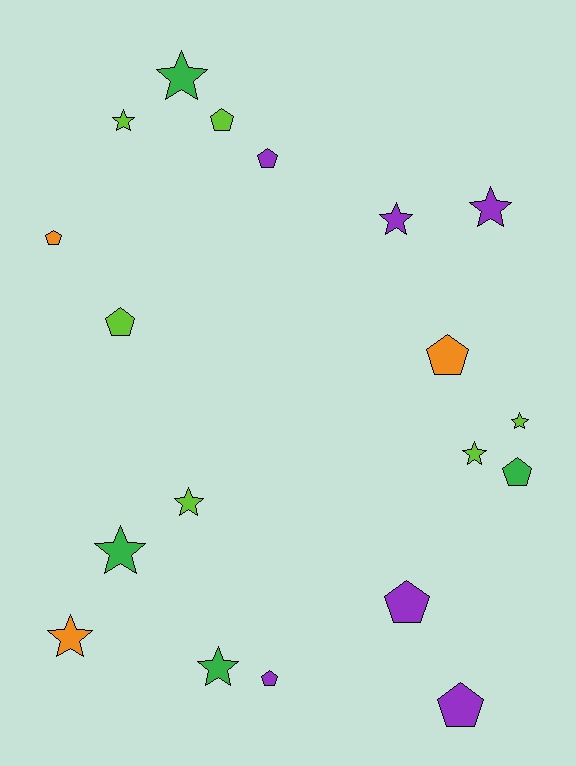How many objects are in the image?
There are 19 objects.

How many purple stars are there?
There are 2 purple stars.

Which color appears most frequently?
Lime, with 6 objects.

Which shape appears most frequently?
Star, with 10 objects.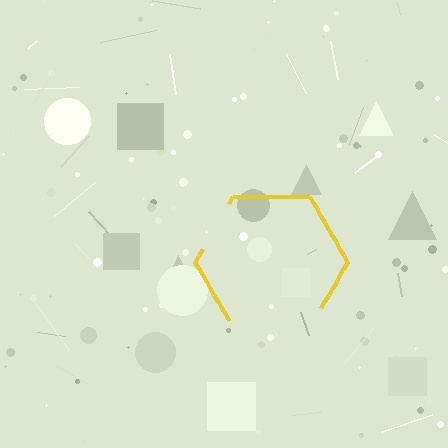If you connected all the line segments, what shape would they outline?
They would outline a hexagon.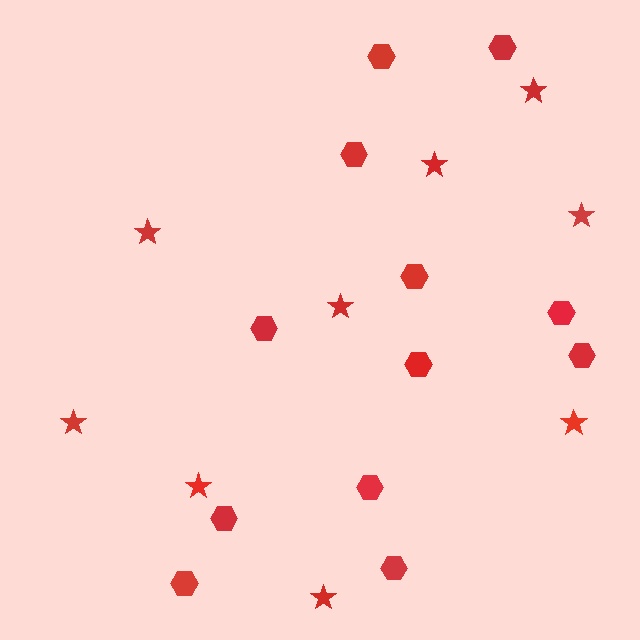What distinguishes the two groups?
There are 2 groups: one group of hexagons (12) and one group of stars (9).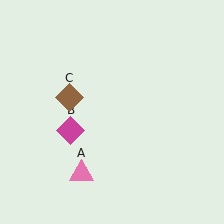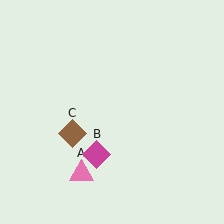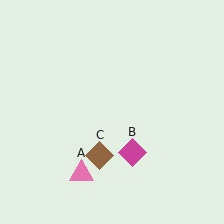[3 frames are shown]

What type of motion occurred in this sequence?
The magenta diamond (object B), brown diamond (object C) rotated counterclockwise around the center of the scene.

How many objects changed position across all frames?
2 objects changed position: magenta diamond (object B), brown diamond (object C).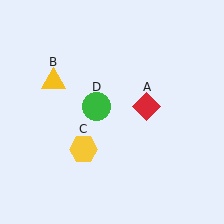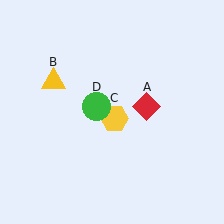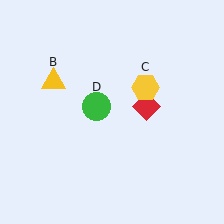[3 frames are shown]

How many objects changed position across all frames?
1 object changed position: yellow hexagon (object C).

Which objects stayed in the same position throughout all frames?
Red diamond (object A) and yellow triangle (object B) and green circle (object D) remained stationary.